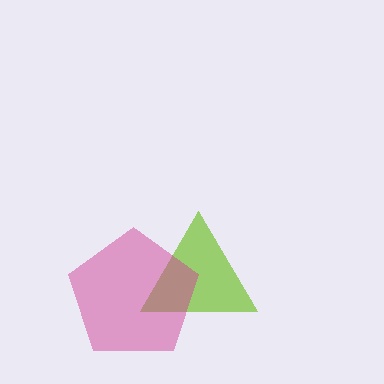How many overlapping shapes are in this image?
There are 2 overlapping shapes in the image.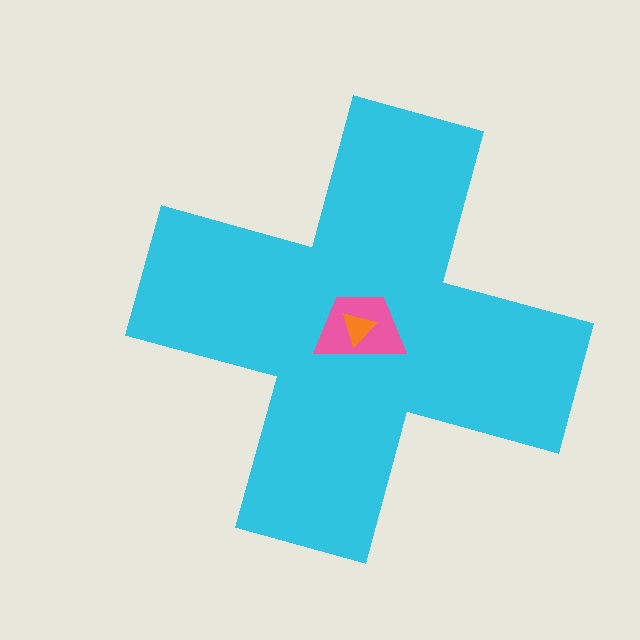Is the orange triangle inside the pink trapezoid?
Yes.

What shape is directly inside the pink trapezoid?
The orange triangle.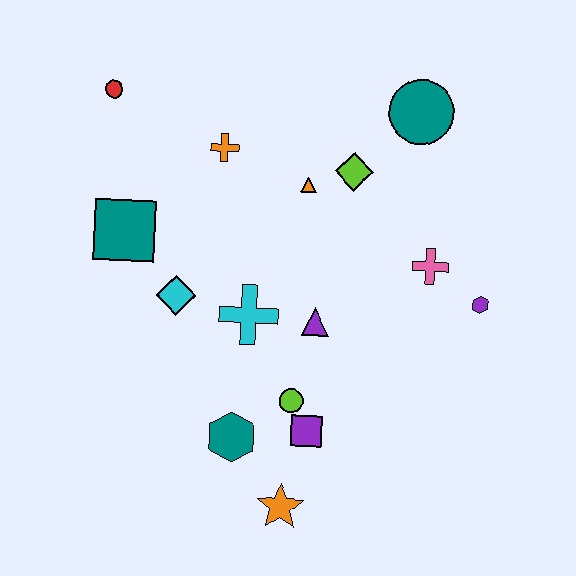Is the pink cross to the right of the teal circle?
Yes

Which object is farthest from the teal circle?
The orange star is farthest from the teal circle.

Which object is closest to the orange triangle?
The lime diamond is closest to the orange triangle.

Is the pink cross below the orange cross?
Yes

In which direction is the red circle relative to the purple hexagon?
The red circle is to the left of the purple hexagon.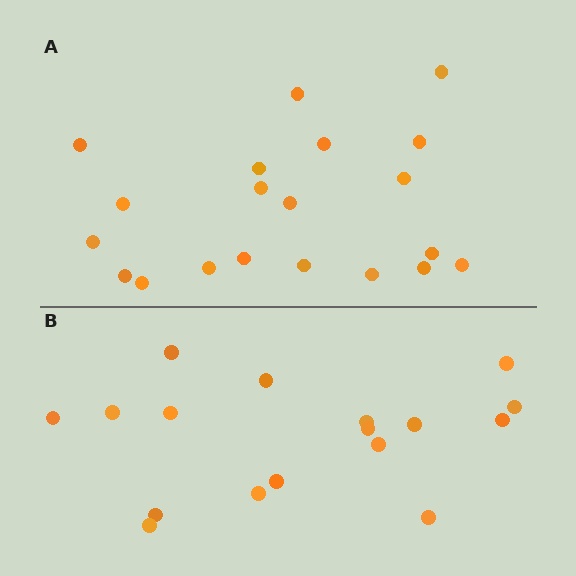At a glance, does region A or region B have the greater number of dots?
Region A (the top region) has more dots.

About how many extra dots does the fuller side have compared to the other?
Region A has just a few more — roughly 2 or 3 more dots than region B.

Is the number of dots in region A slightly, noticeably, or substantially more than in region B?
Region A has only slightly more — the two regions are fairly close. The ratio is roughly 1.2 to 1.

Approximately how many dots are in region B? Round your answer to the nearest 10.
About 20 dots. (The exact count is 17, which rounds to 20.)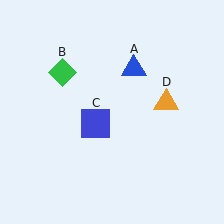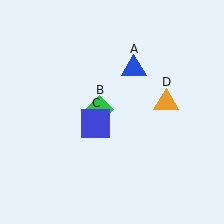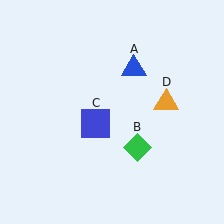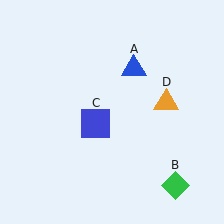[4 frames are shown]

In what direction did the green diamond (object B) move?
The green diamond (object B) moved down and to the right.